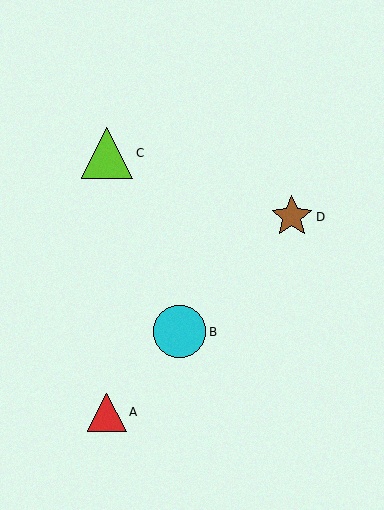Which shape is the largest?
The cyan circle (labeled B) is the largest.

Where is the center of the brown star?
The center of the brown star is at (292, 217).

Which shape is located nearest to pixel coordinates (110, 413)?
The red triangle (labeled A) at (107, 412) is nearest to that location.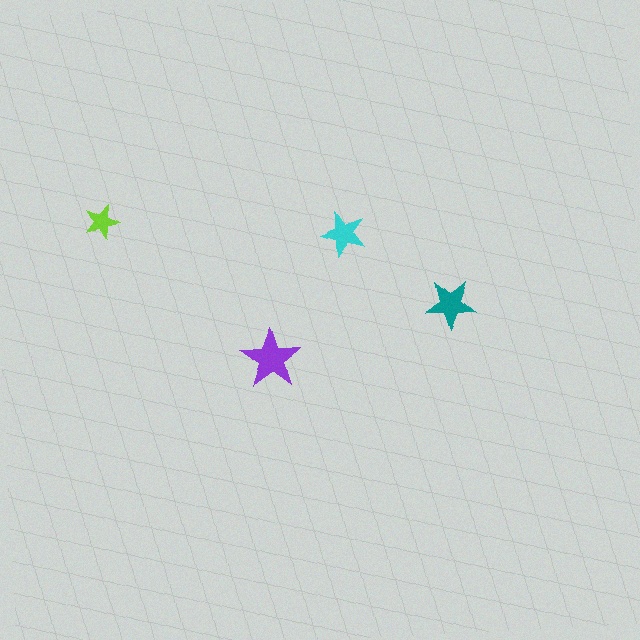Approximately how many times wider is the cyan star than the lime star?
About 1.5 times wider.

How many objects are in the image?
There are 4 objects in the image.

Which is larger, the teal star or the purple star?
The purple one.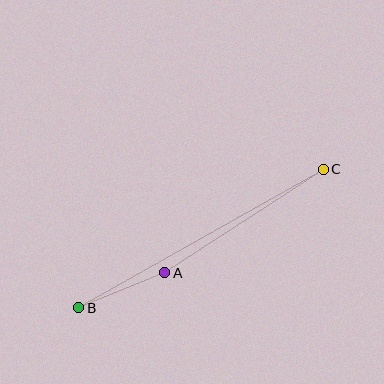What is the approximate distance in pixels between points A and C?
The distance between A and C is approximately 189 pixels.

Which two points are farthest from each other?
Points B and C are farthest from each other.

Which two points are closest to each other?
Points A and B are closest to each other.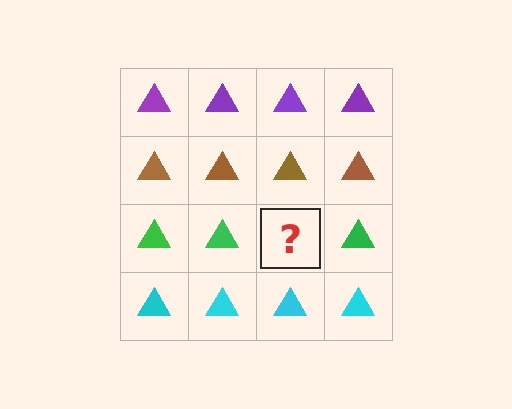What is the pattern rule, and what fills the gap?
The rule is that each row has a consistent color. The gap should be filled with a green triangle.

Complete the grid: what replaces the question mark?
The question mark should be replaced with a green triangle.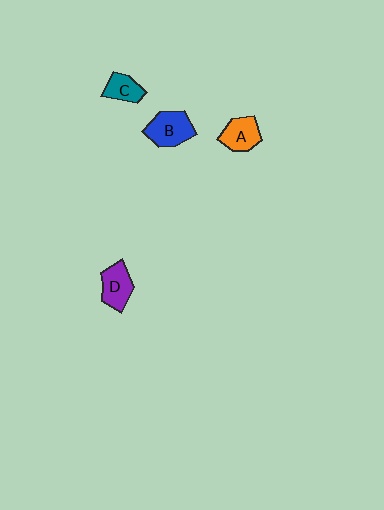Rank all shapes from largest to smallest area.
From largest to smallest: B (blue), D (purple), A (orange), C (teal).